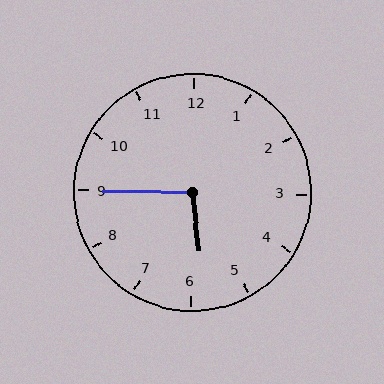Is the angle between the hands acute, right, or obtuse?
It is obtuse.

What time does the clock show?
5:45.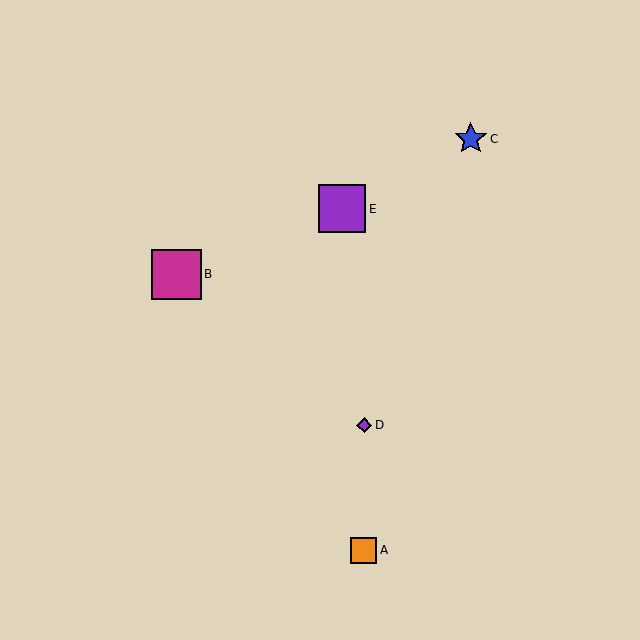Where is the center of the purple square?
The center of the purple square is at (342, 209).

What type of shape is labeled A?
Shape A is an orange square.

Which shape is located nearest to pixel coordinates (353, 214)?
The purple square (labeled E) at (342, 209) is nearest to that location.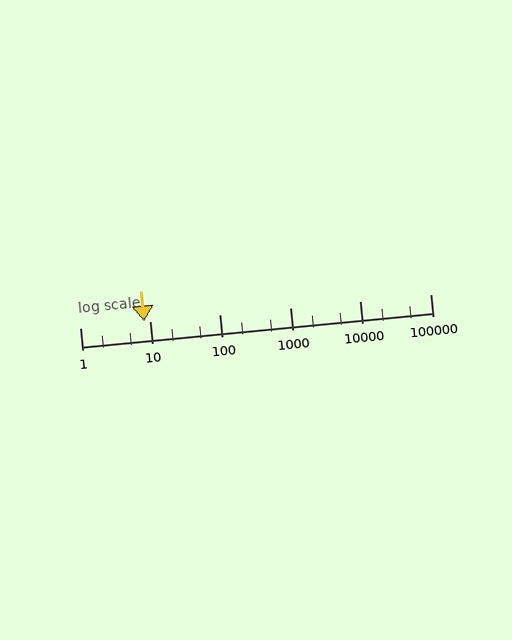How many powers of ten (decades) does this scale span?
The scale spans 5 decades, from 1 to 100000.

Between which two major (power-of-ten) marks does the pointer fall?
The pointer is between 1 and 10.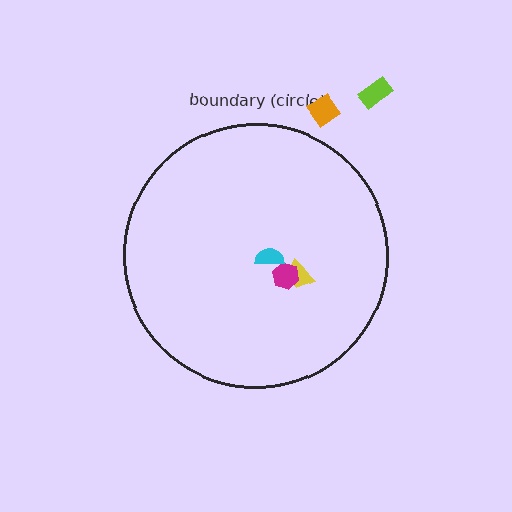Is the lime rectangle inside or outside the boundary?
Outside.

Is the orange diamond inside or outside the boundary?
Outside.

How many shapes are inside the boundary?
3 inside, 2 outside.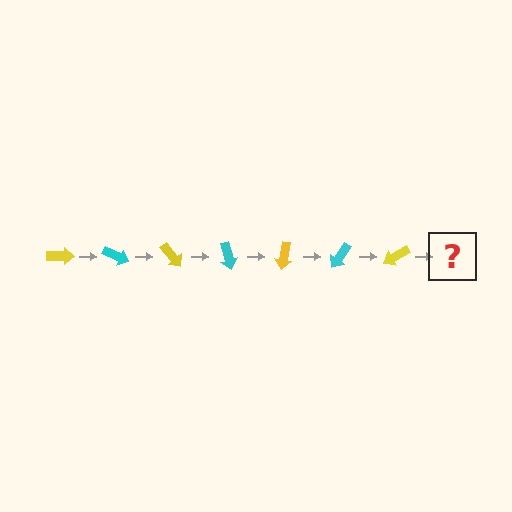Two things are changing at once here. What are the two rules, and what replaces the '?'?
The two rules are that it rotates 25 degrees each step and the color cycles through yellow and cyan. The '?' should be a cyan arrow, rotated 175 degrees from the start.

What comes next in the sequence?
The next element should be a cyan arrow, rotated 175 degrees from the start.